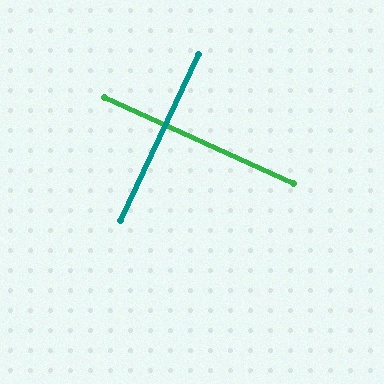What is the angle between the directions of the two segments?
Approximately 89 degrees.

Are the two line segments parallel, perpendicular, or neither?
Perpendicular — they meet at approximately 89°.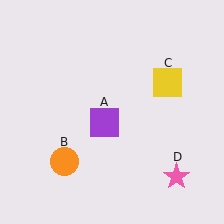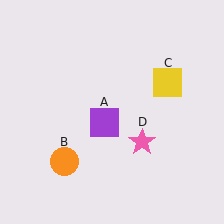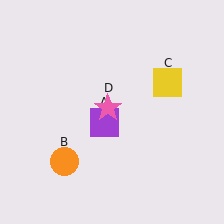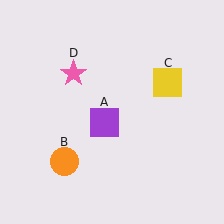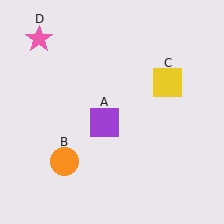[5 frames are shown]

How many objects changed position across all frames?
1 object changed position: pink star (object D).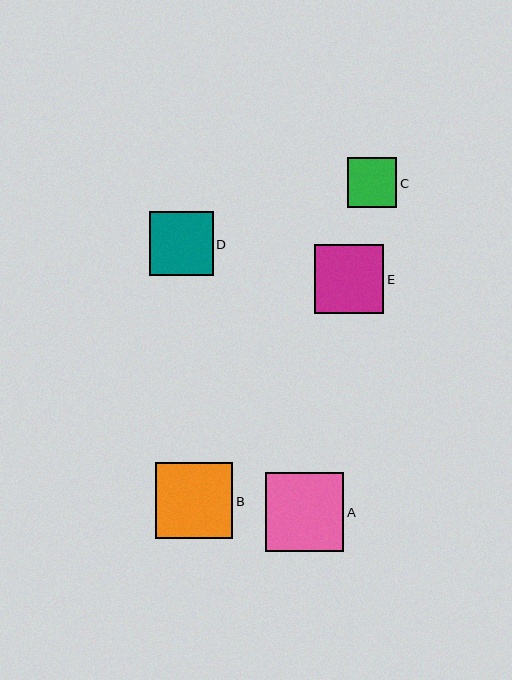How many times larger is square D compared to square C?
Square D is approximately 1.3 times the size of square C.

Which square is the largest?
Square A is the largest with a size of approximately 78 pixels.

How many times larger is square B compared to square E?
Square B is approximately 1.1 times the size of square E.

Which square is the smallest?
Square C is the smallest with a size of approximately 49 pixels.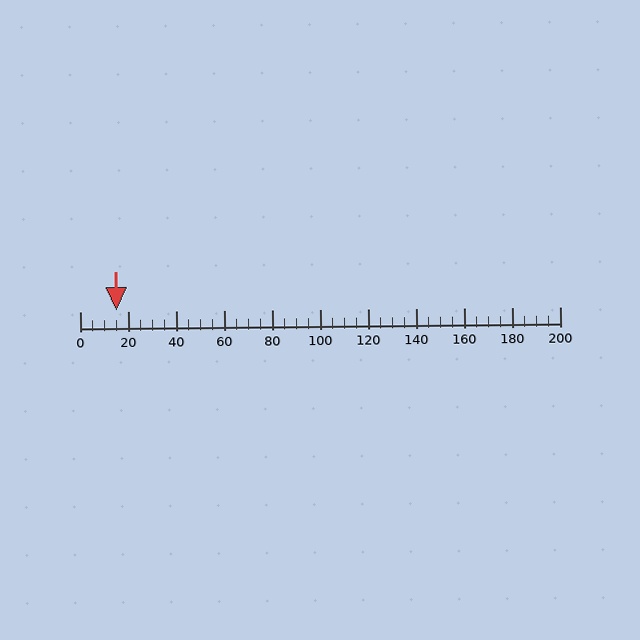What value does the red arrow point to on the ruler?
The red arrow points to approximately 15.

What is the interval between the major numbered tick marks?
The major tick marks are spaced 20 units apart.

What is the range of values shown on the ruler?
The ruler shows values from 0 to 200.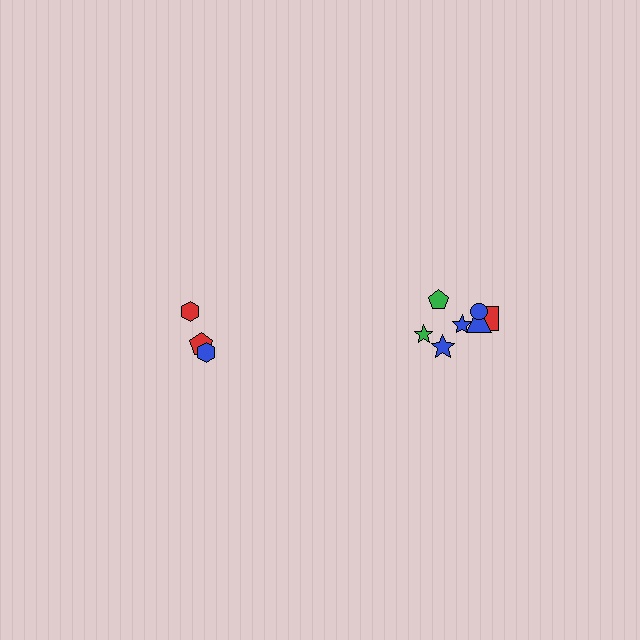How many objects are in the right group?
There are 7 objects.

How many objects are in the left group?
There are 3 objects.